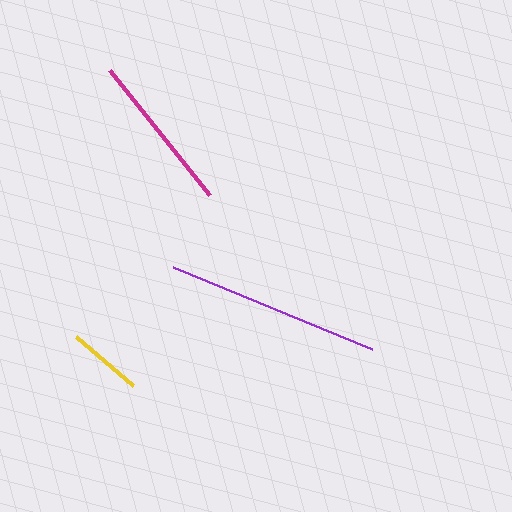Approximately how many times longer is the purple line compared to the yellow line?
The purple line is approximately 2.9 times the length of the yellow line.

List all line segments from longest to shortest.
From longest to shortest: purple, magenta, yellow.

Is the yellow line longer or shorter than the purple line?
The purple line is longer than the yellow line.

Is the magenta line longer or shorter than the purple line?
The purple line is longer than the magenta line.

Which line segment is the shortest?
The yellow line is the shortest at approximately 75 pixels.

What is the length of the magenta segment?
The magenta segment is approximately 161 pixels long.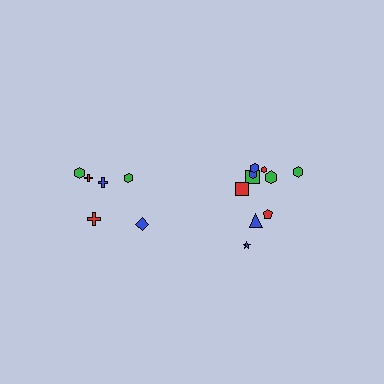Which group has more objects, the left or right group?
The right group.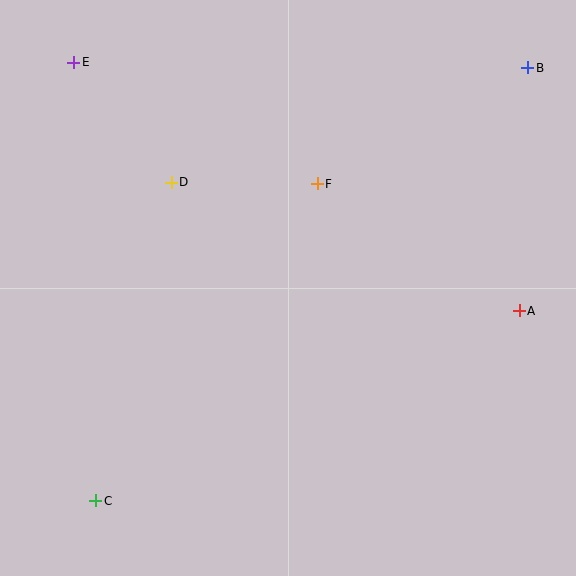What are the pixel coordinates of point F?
Point F is at (317, 184).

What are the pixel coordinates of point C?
Point C is at (96, 501).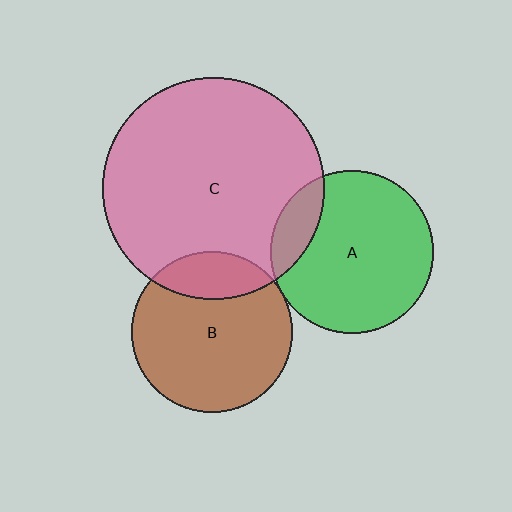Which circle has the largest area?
Circle C (pink).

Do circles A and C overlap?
Yes.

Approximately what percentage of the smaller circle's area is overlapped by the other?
Approximately 15%.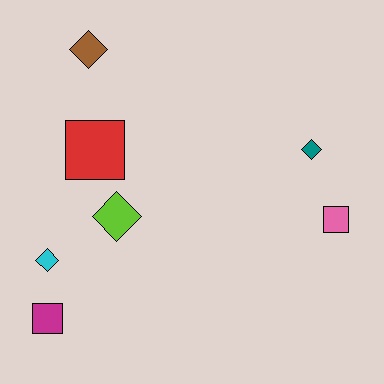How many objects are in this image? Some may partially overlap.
There are 7 objects.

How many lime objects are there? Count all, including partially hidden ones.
There is 1 lime object.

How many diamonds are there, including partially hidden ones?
There are 4 diamonds.